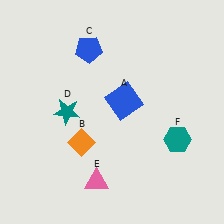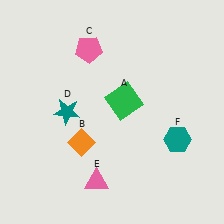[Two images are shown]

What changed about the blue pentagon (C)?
In Image 1, C is blue. In Image 2, it changed to pink.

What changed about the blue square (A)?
In Image 1, A is blue. In Image 2, it changed to green.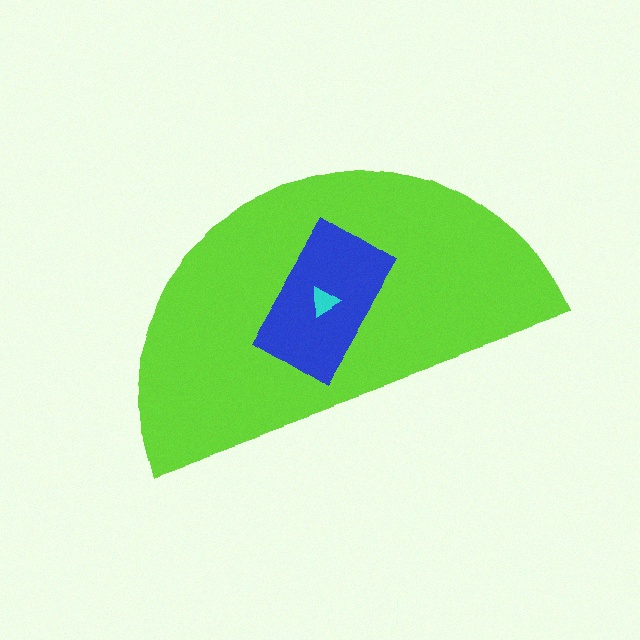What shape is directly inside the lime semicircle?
The blue rectangle.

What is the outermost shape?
The lime semicircle.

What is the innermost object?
The cyan triangle.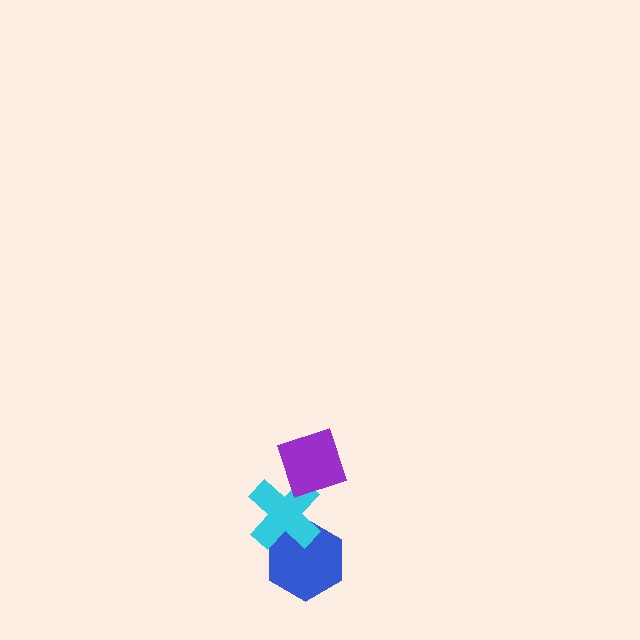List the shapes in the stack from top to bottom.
From top to bottom: the purple diamond, the cyan cross, the blue hexagon.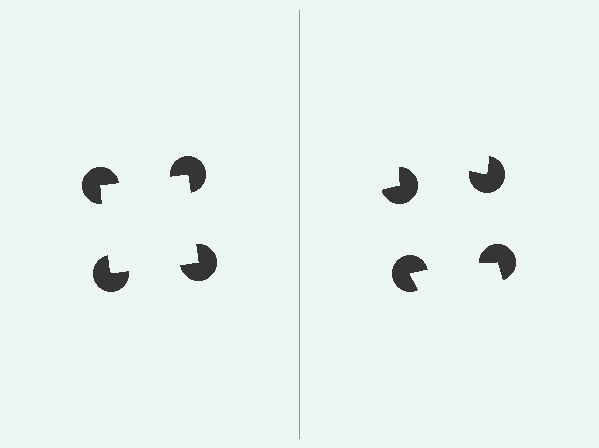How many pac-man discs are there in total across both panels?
8 — 4 on each side.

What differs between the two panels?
The pac-man discs are positioned identically on both sides; only the wedge orientations differ. On the left they align to a square; on the right they are misaligned.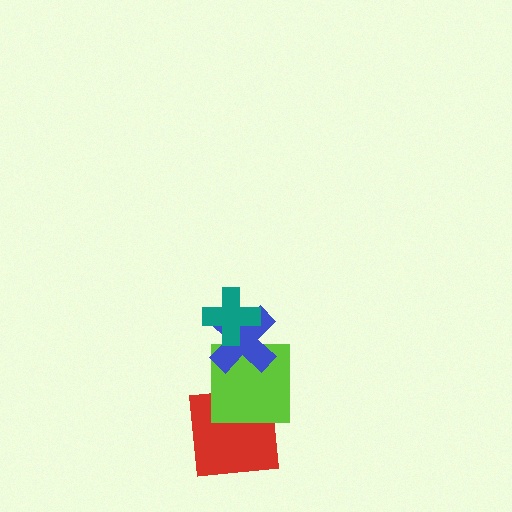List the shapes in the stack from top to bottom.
From top to bottom: the teal cross, the blue cross, the lime square, the red square.